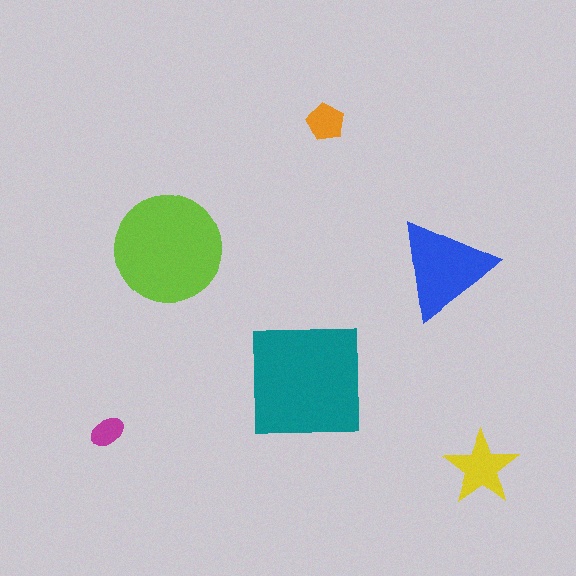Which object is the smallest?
The magenta ellipse.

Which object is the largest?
The teal square.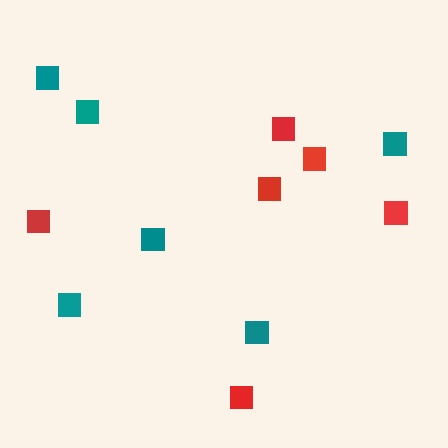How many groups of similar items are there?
There are 2 groups: one group of teal squares (6) and one group of red squares (6).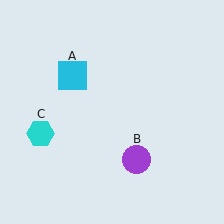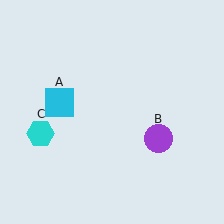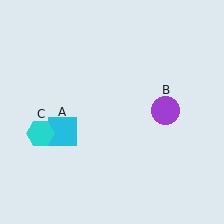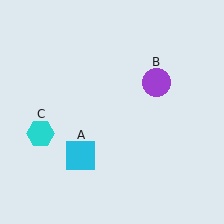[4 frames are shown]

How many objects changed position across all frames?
2 objects changed position: cyan square (object A), purple circle (object B).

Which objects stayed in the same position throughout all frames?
Cyan hexagon (object C) remained stationary.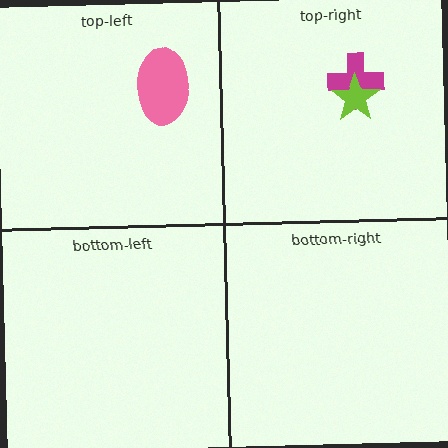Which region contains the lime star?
The top-right region.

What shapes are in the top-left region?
The pink ellipse.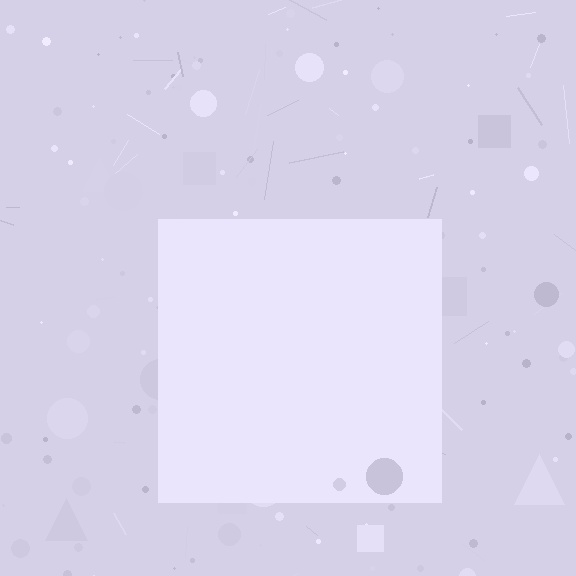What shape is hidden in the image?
A square is hidden in the image.